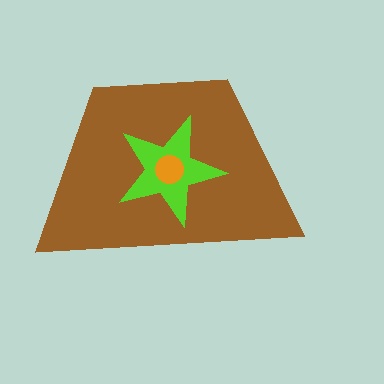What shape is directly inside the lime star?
The orange circle.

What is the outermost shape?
The brown trapezoid.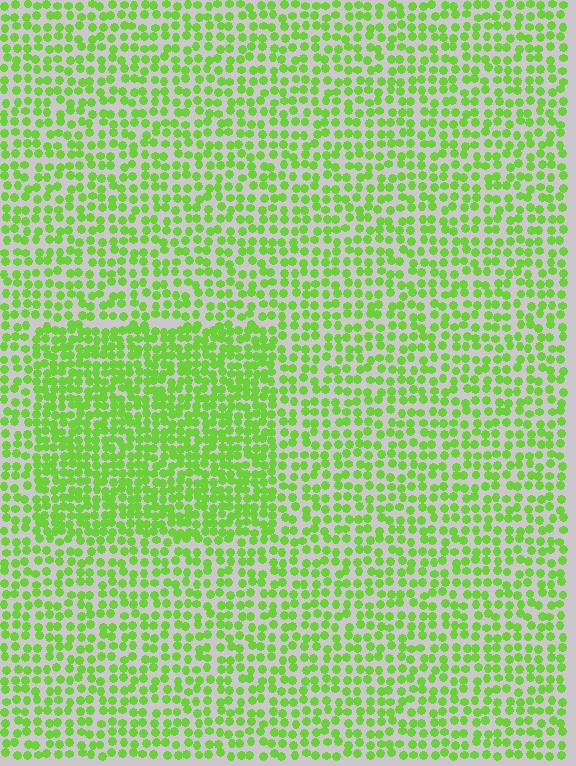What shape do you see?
I see a rectangle.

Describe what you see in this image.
The image contains small lime elements arranged at two different densities. A rectangle-shaped region is visible where the elements are more densely packed than the surrounding area.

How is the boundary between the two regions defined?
The boundary is defined by a change in element density (approximately 1.6x ratio). All elements are the same color, size, and shape.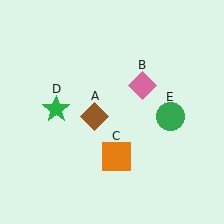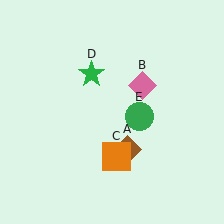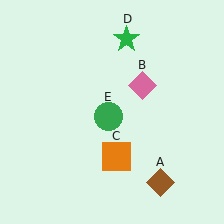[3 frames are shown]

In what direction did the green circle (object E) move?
The green circle (object E) moved left.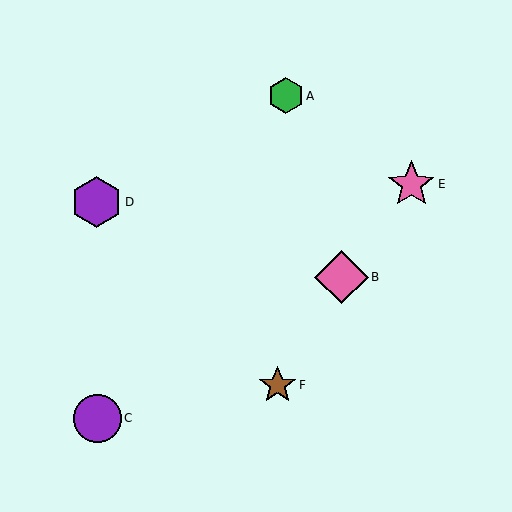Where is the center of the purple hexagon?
The center of the purple hexagon is at (96, 202).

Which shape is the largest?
The pink diamond (labeled B) is the largest.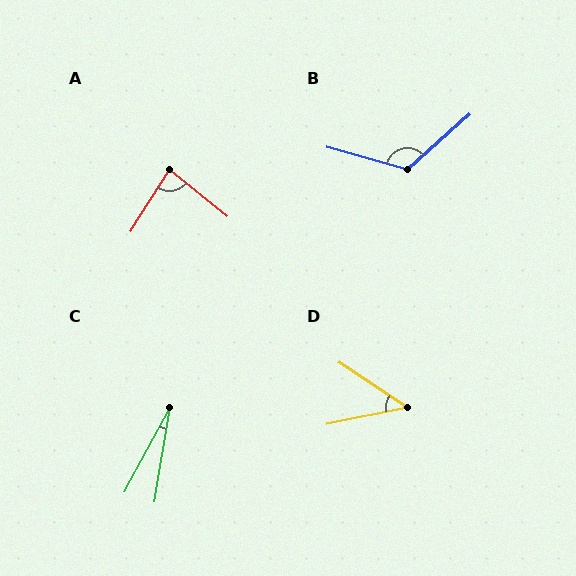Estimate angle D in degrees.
Approximately 45 degrees.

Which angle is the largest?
B, at approximately 122 degrees.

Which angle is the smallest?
C, at approximately 19 degrees.